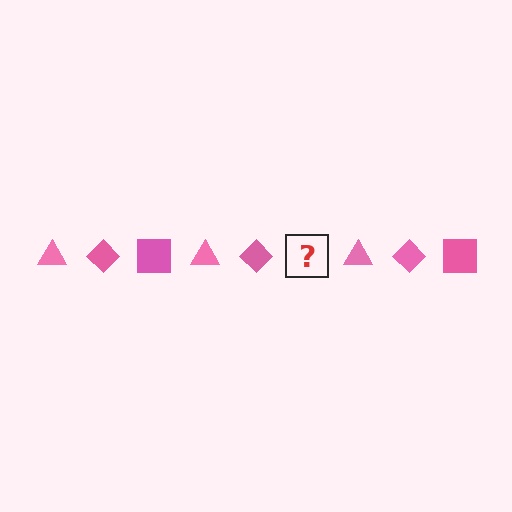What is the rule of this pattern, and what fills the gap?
The rule is that the pattern cycles through triangle, diamond, square shapes in pink. The gap should be filled with a pink square.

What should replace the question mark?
The question mark should be replaced with a pink square.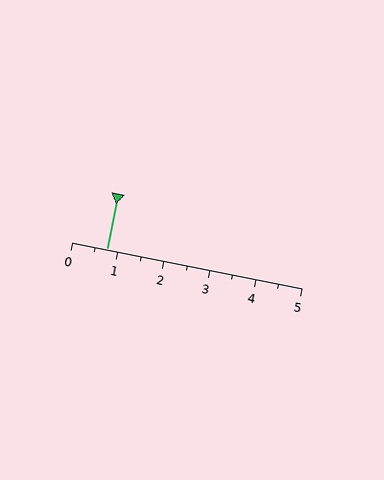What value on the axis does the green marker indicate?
The marker indicates approximately 0.8.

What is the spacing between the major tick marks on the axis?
The major ticks are spaced 1 apart.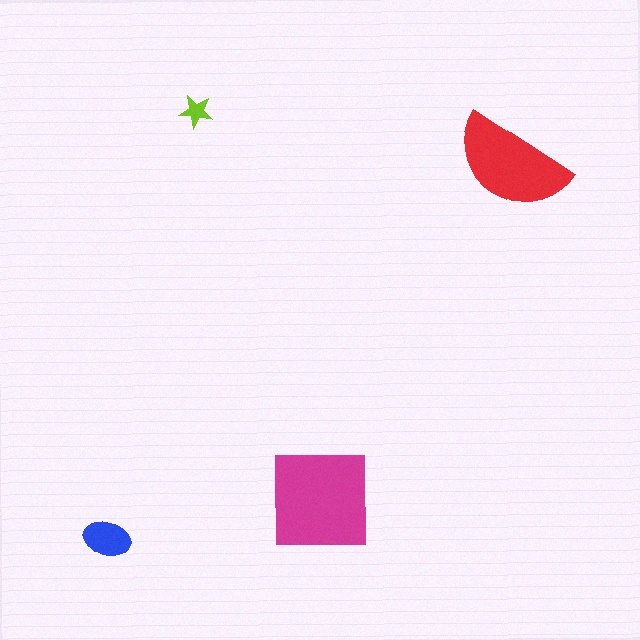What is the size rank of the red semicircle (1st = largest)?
2nd.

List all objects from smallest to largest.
The lime star, the blue ellipse, the red semicircle, the magenta square.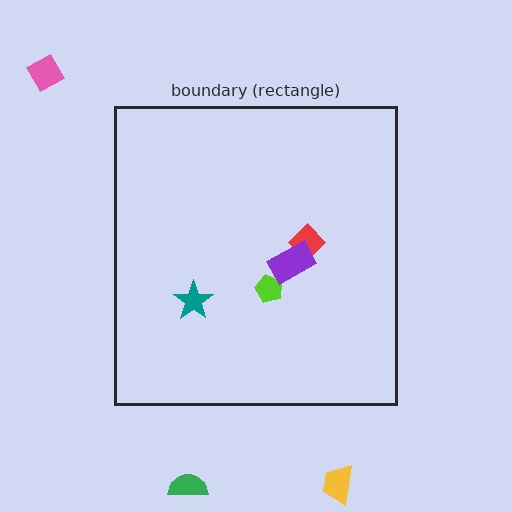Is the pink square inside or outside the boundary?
Outside.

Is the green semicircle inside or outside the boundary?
Outside.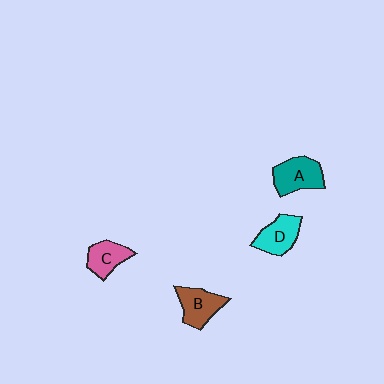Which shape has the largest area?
Shape A (teal).